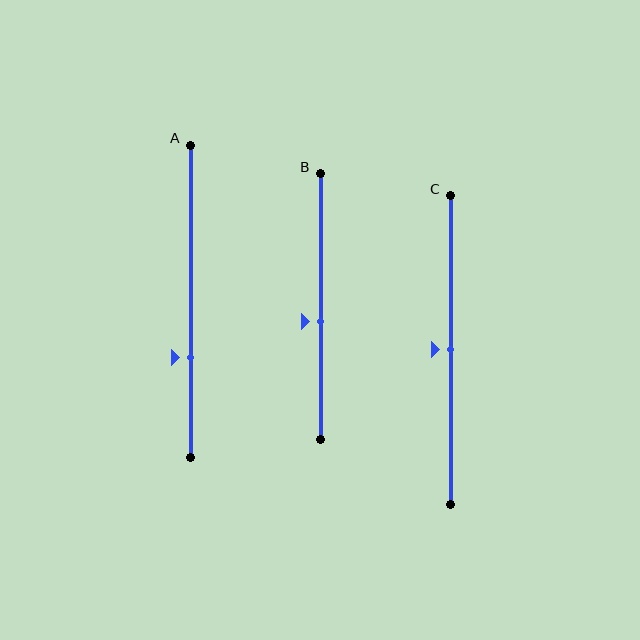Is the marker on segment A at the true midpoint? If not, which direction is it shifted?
No, the marker on segment A is shifted downward by about 18% of the segment length.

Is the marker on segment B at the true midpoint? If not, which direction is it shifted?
No, the marker on segment B is shifted downward by about 6% of the segment length.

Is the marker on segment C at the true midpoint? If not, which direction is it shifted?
Yes, the marker on segment C is at the true midpoint.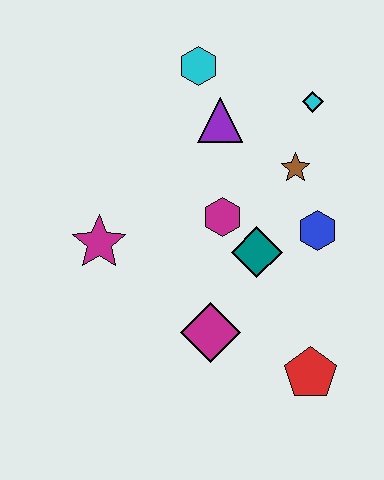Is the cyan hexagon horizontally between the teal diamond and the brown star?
No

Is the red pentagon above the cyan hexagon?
No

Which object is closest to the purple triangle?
The cyan hexagon is closest to the purple triangle.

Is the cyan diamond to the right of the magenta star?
Yes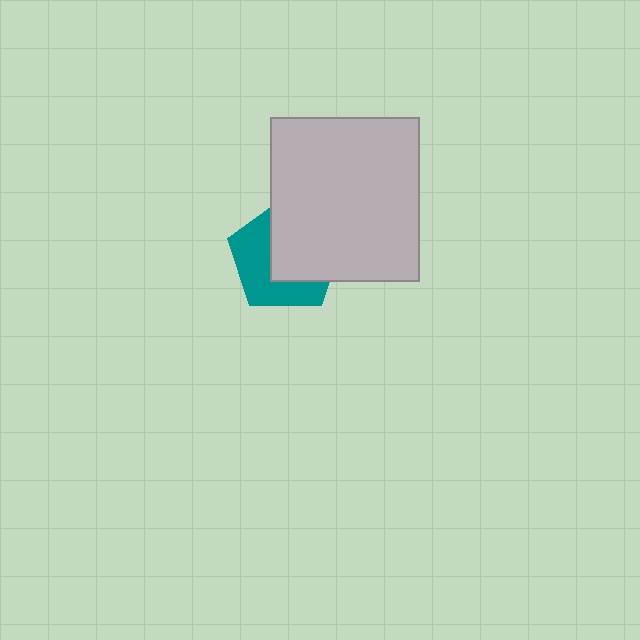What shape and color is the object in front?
The object in front is a light gray rectangle.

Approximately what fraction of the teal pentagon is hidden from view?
Roughly 53% of the teal pentagon is hidden behind the light gray rectangle.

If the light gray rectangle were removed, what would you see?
You would see the complete teal pentagon.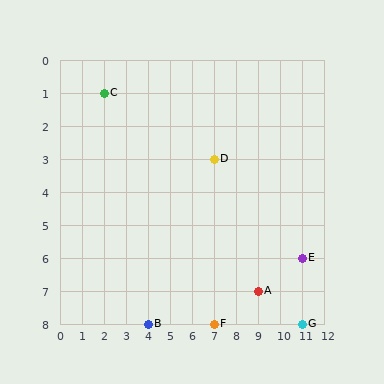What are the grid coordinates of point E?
Point E is at grid coordinates (11, 6).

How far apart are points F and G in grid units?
Points F and G are 4 columns apart.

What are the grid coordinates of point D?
Point D is at grid coordinates (7, 3).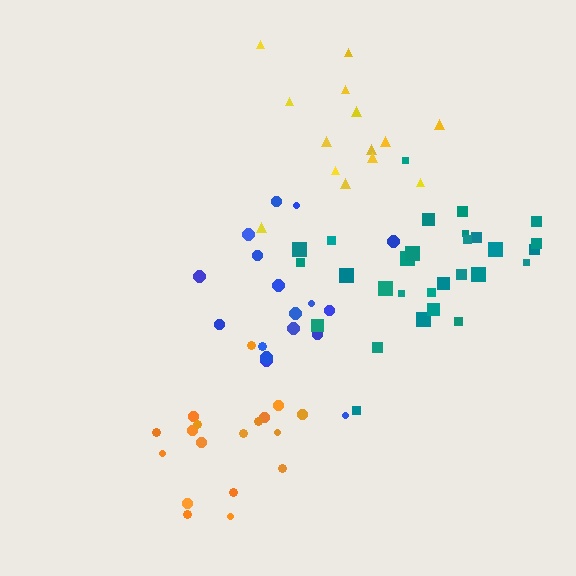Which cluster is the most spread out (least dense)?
Yellow.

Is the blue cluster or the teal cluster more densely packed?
Teal.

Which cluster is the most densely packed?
Teal.